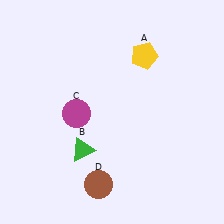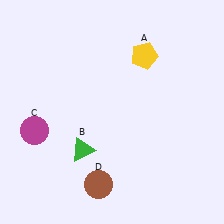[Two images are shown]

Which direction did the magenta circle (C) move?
The magenta circle (C) moved left.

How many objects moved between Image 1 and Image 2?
1 object moved between the two images.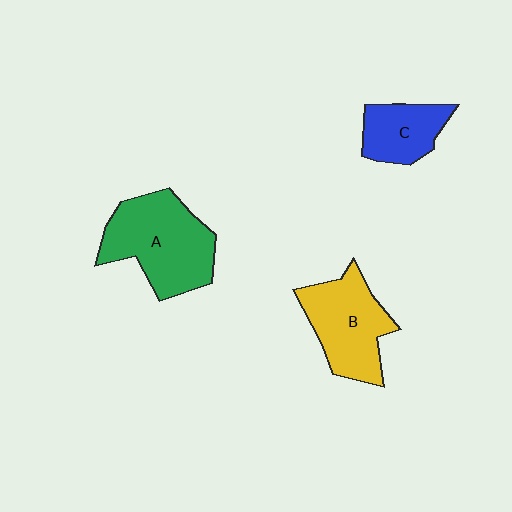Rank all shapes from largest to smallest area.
From largest to smallest: A (green), B (yellow), C (blue).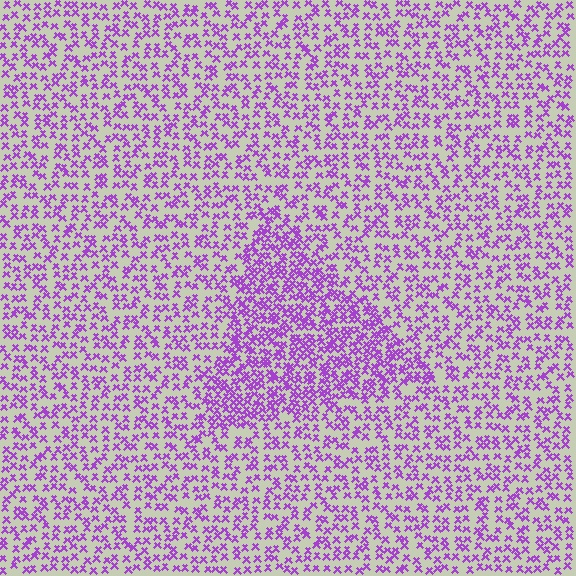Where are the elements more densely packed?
The elements are more densely packed inside the triangle boundary.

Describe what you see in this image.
The image contains small purple elements arranged at two different densities. A triangle-shaped region is visible where the elements are more densely packed than the surrounding area.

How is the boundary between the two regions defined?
The boundary is defined by a change in element density (approximately 1.9x ratio). All elements are the same color, size, and shape.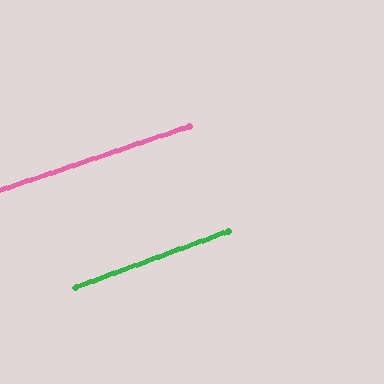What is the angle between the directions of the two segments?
Approximately 1 degree.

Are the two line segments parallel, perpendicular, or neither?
Parallel — their directions differ by only 1.5°.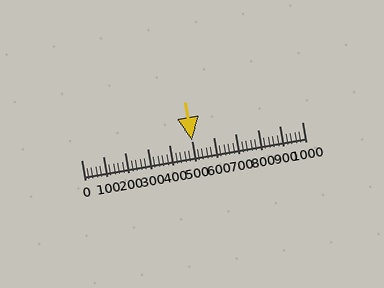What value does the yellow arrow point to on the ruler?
The yellow arrow points to approximately 500.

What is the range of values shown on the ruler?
The ruler shows values from 0 to 1000.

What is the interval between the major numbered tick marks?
The major tick marks are spaced 100 units apart.